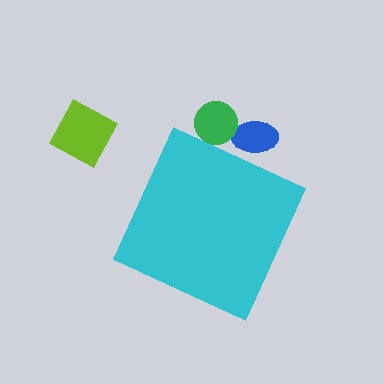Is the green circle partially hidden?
Yes, the green circle is partially hidden behind the cyan diamond.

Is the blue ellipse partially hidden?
Yes, the blue ellipse is partially hidden behind the cyan diamond.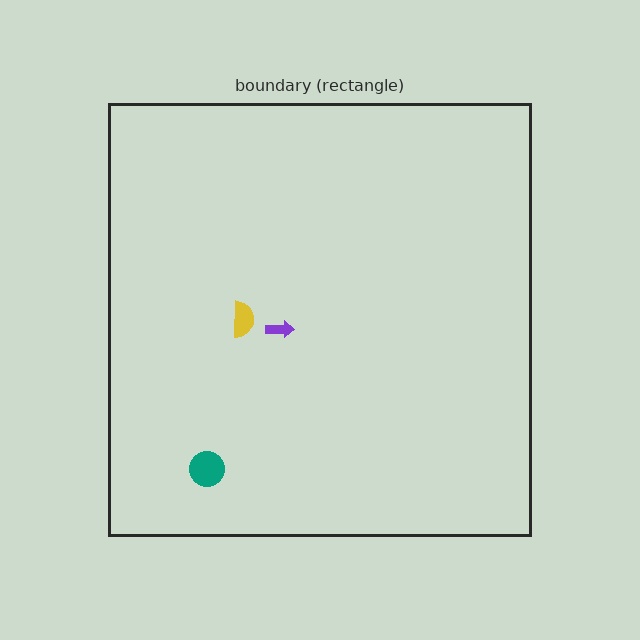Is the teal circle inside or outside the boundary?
Inside.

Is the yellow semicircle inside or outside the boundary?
Inside.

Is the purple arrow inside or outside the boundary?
Inside.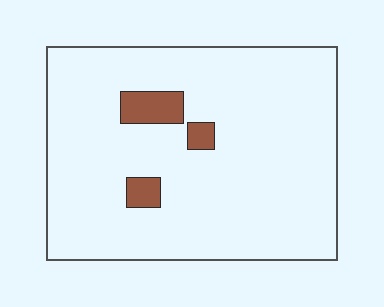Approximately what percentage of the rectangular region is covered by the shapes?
Approximately 5%.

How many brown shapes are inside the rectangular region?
3.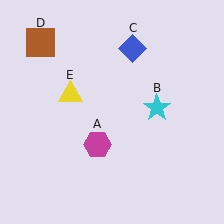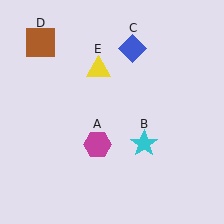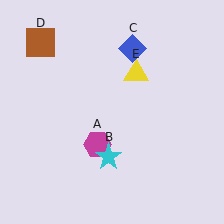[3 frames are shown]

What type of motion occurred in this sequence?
The cyan star (object B), yellow triangle (object E) rotated clockwise around the center of the scene.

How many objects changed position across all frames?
2 objects changed position: cyan star (object B), yellow triangle (object E).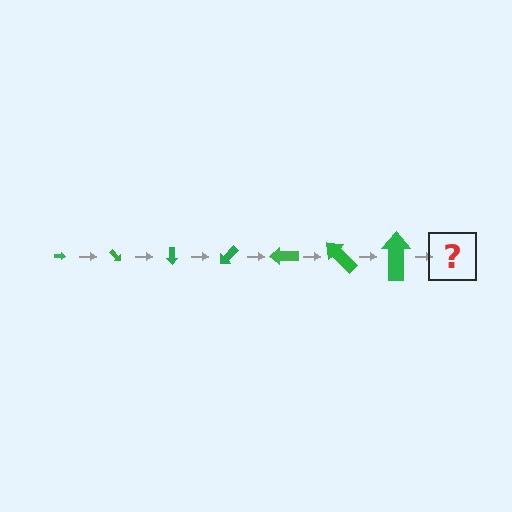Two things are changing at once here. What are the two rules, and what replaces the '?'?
The two rules are that the arrow grows larger each step and it rotates 45 degrees each step. The '?' should be an arrow, larger than the previous one and rotated 315 degrees from the start.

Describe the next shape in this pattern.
It should be an arrow, larger than the previous one and rotated 315 degrees from the start.